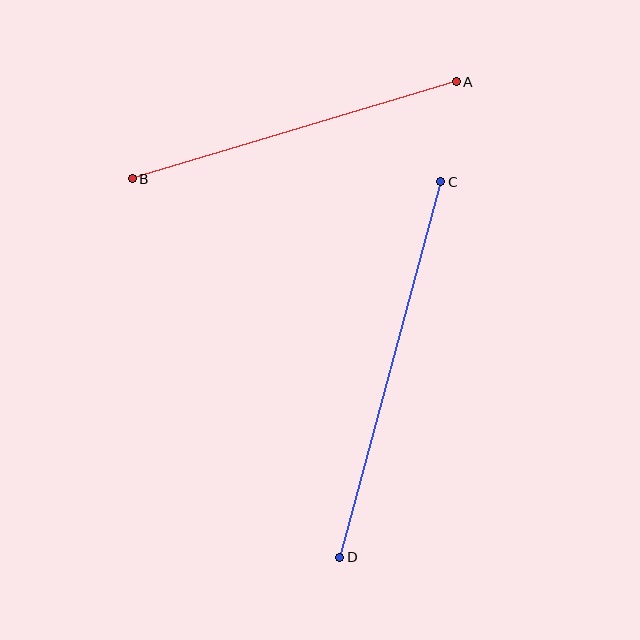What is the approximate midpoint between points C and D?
The midpoint is at approximately (390, 369) pixels.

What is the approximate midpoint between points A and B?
The midpoint is at approximately (294, 130) pixels.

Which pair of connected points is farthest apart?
Points C and D are farthest apart.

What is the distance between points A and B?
The distance is approximately 338 pixels.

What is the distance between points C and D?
The distance is approximately 389 pixels.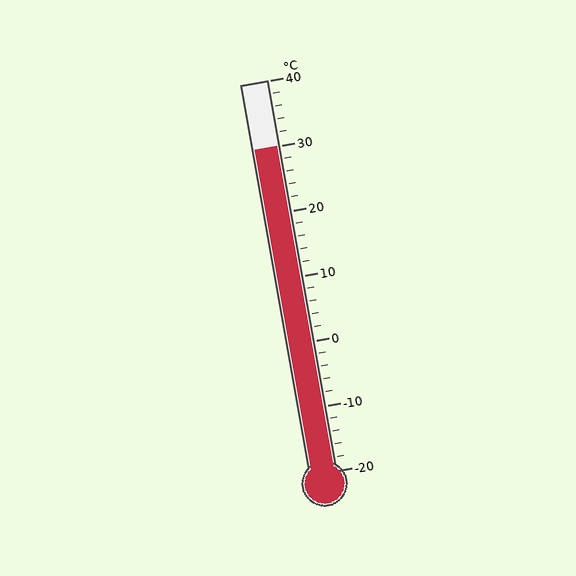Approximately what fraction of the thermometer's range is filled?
The thermometer is filled to approximately 85% of its range.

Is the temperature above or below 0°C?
The temperature is above 0°C.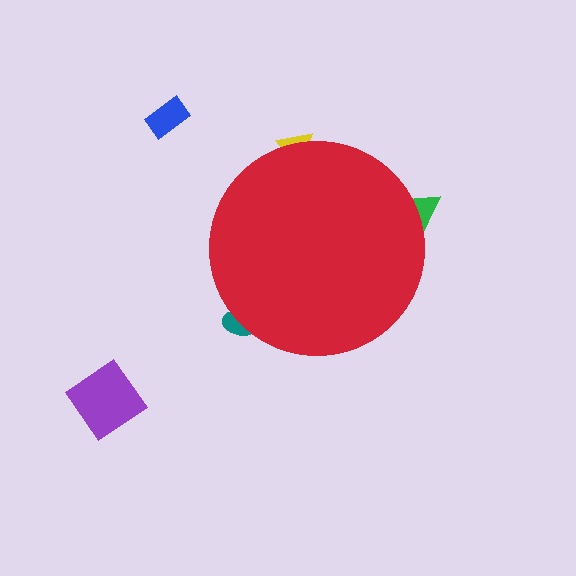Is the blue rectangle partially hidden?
No, the blue rectangle is fully visible.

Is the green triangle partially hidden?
Yes, the green triangle is partially hidden behind the red circle.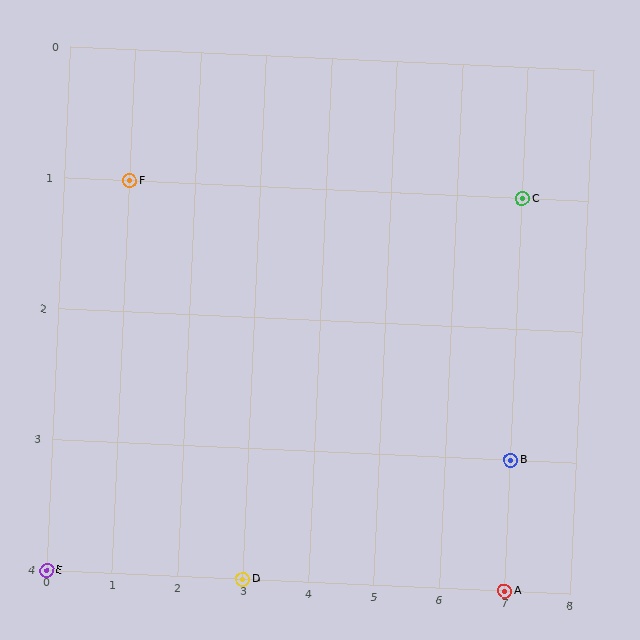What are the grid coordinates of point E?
Point E is at grid coordinates (0, 4).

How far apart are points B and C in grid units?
Points B and C are 2 rows apart.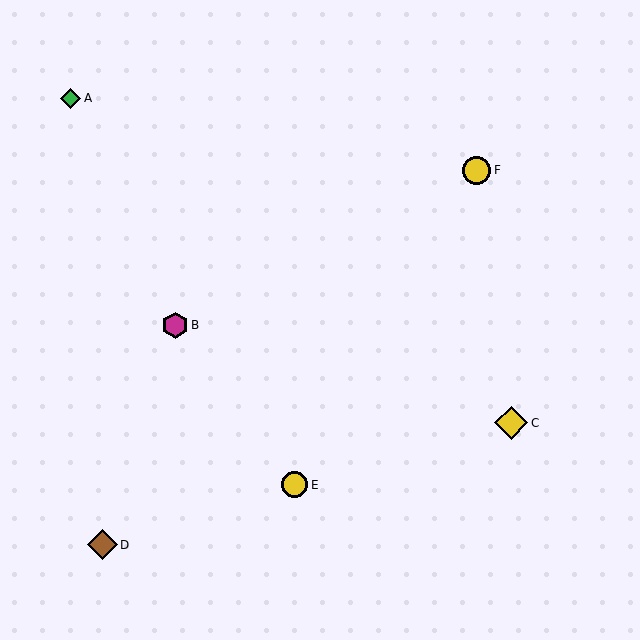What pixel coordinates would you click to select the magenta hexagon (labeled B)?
Click at (175, 325) to select the magenta hexagon B.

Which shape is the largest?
The yellow diamond (labeled C) is the largest.